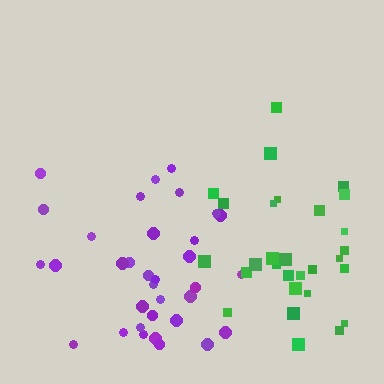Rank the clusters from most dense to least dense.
green, purple.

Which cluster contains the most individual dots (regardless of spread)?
Purple (34).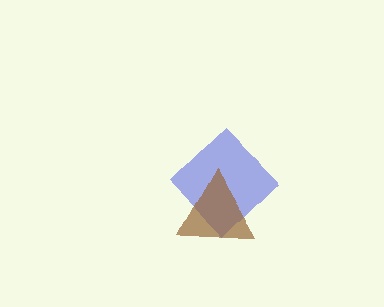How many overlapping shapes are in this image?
There are 2 overlapping shapes in the image.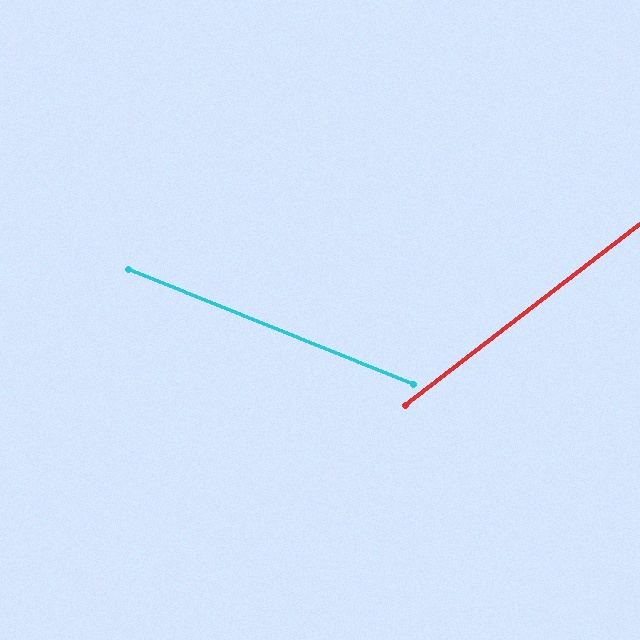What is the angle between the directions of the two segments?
Approximately 60 degrees.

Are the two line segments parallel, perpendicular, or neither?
Neither parallel nor perpendicular — they differ by about 60°.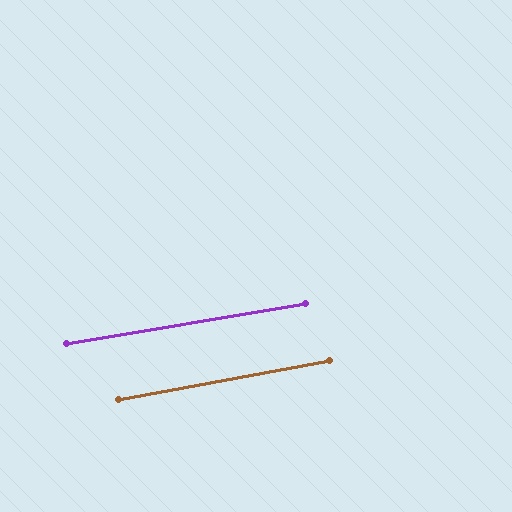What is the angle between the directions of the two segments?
Approximately 1 degree.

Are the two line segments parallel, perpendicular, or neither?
Parallel — their directions differ by only 1.0°.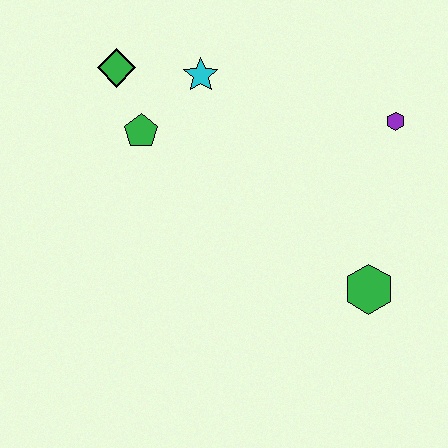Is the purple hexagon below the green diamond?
Yes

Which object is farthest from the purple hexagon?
The green diamond is farthest from the purple hexagon.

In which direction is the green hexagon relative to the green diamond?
The green hexagon is to the right of the green diamond.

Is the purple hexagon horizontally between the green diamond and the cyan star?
No